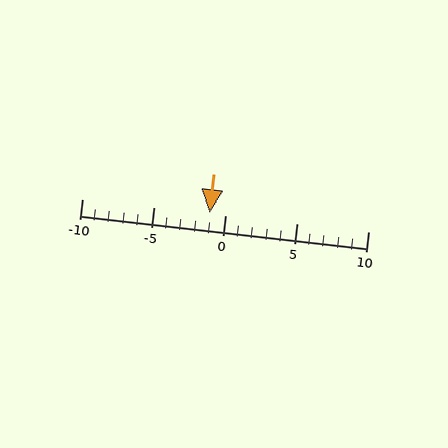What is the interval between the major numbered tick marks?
The major tick marks are spaced 5 units apart.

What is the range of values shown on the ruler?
The ruler shows values from -10 to 10.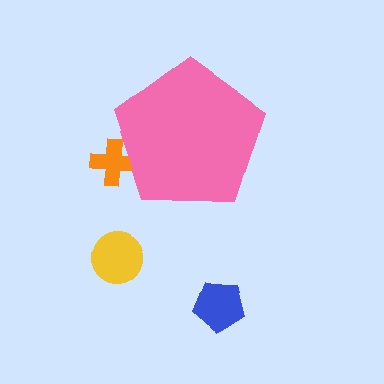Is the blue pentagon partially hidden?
No, the blue pentagon is fully visible.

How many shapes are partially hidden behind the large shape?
1 shape is partially hidden.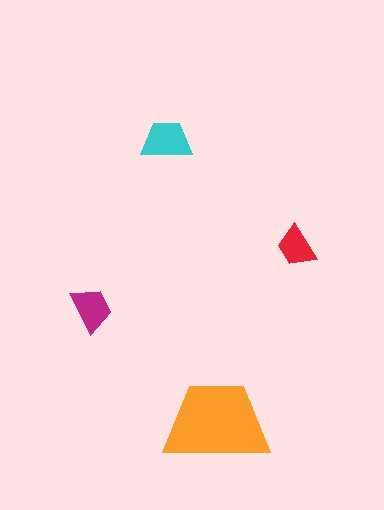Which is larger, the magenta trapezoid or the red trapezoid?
The magenta one.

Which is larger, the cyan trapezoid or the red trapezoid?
The cyan one.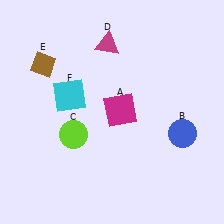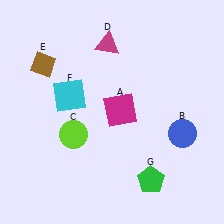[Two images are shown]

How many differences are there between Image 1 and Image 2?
There is 1 difference between the two images.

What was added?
A green pentagon (G) was added in Image 2.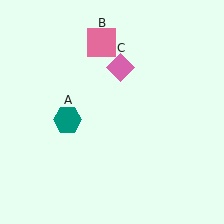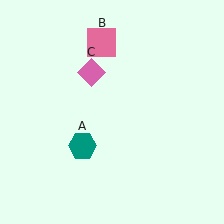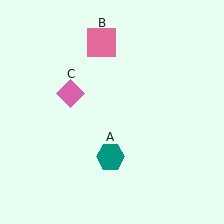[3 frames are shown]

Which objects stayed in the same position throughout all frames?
Pink square (object B) remained stationary.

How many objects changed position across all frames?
2 objects changed position: teal hexagon (object A), pink diamond (object C).